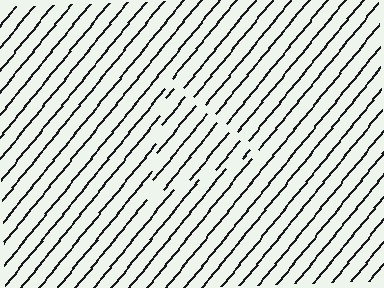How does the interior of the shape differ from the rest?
The interior of the shape contains the same grating, shifted by half a period — the contour is defined by the phase discontinuity where line-ends from the inner and outer gratings abut.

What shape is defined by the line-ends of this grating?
An illusory triangle. The interior of the shape contains the same grating, shifted by half a period — the contour is defined by the phase discontinuity where line-ends from the inner and outer gratings abut.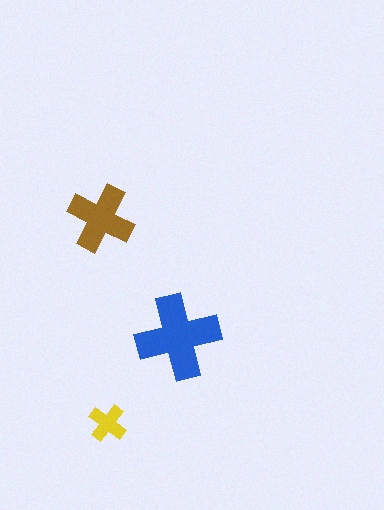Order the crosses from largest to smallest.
the blue one, the brown one, the yellow one.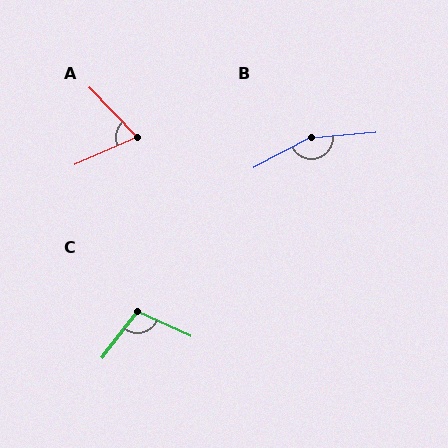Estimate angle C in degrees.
Approximately 102 degrees.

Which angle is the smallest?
A, at approximately 69 degrees.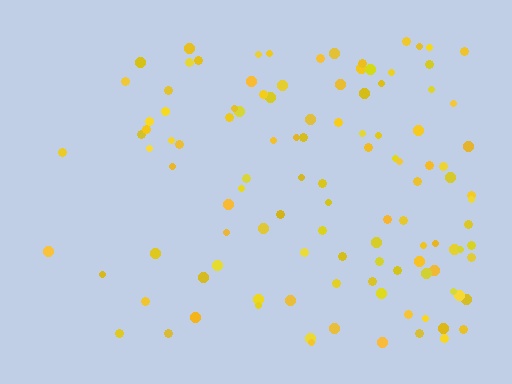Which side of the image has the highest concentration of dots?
The right.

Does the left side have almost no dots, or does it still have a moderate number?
Still a moderate number, just noticeably fewer than the right.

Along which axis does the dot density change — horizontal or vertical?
Horizontal.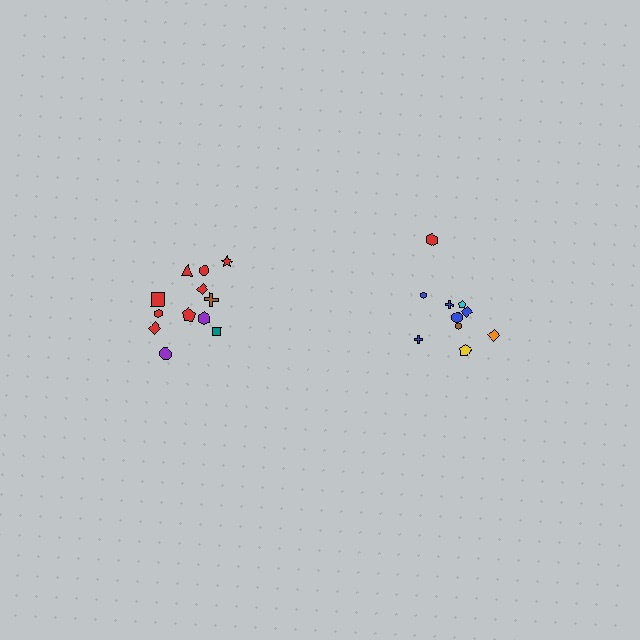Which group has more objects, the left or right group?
The left group.